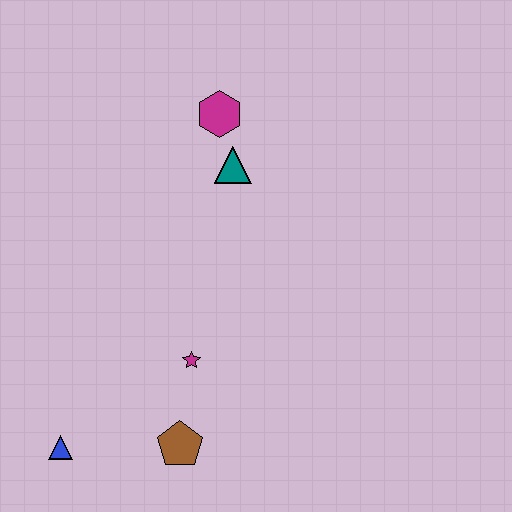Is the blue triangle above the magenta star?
No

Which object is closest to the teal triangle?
The magenta hexagon is closest to the teal triangle.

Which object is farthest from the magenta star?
The magenta hexagon is farthest from the magenta star.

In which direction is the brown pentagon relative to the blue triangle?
The brown pentagon is to the right of the blue triangle.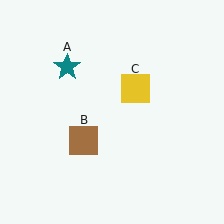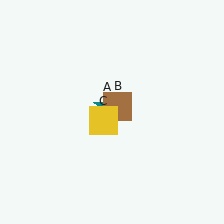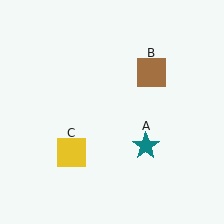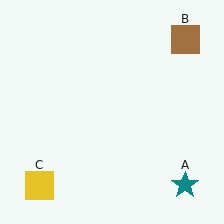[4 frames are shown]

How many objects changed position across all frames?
3 objects changed position: teal star (object A), brown square (object B), yellow square (object C).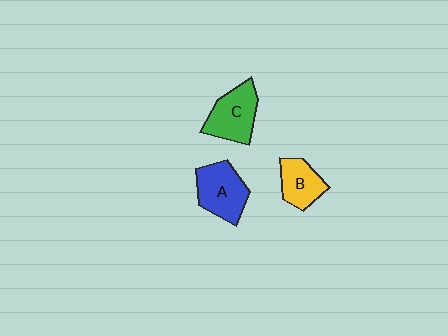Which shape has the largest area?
Shape A (blue).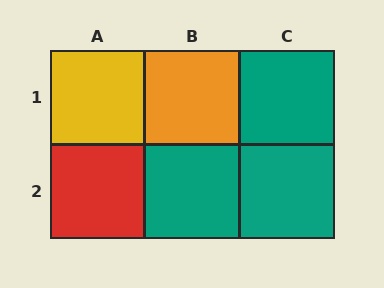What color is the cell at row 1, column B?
Orange.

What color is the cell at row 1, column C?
Teal.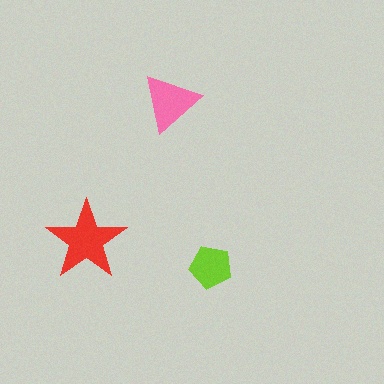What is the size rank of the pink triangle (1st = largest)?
2nd.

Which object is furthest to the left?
The red star is leftmost.